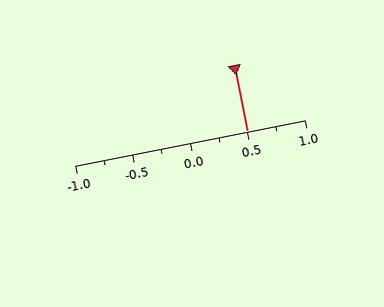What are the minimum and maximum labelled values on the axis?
The axis runs from -1.0 to 1.0.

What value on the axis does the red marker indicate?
The marker indicates approximately 0.5.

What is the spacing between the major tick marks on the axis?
The major ticks are spaced 0.5 apart.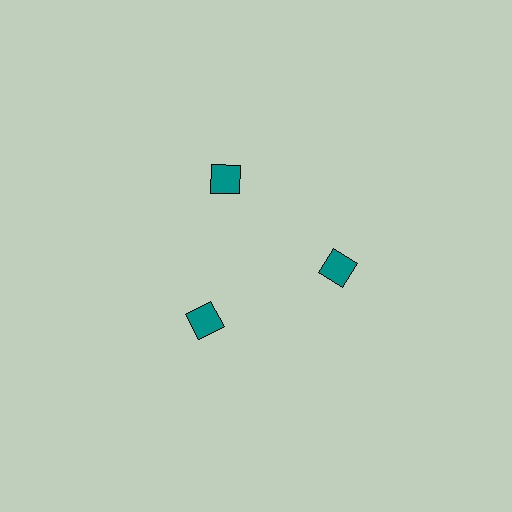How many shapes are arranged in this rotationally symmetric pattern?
There are 3 shapes, arranged in 3 groups of 1.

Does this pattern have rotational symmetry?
Yes, this pattern has 3-fold rotational symmetry. It looks the same after rotating 120 degrees around the center.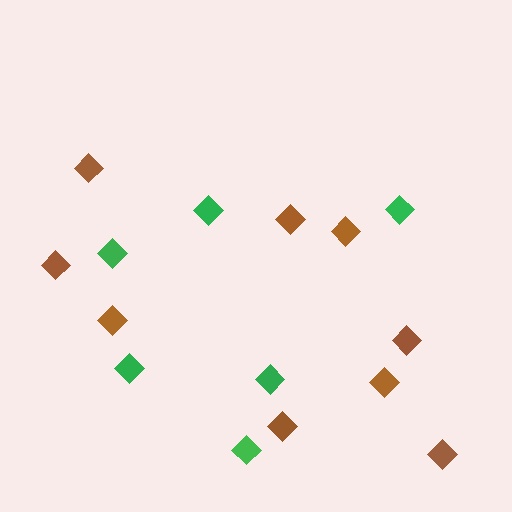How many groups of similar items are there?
There are 2 groups: one group of brown diamonds (9) and one group of green diamonds (6).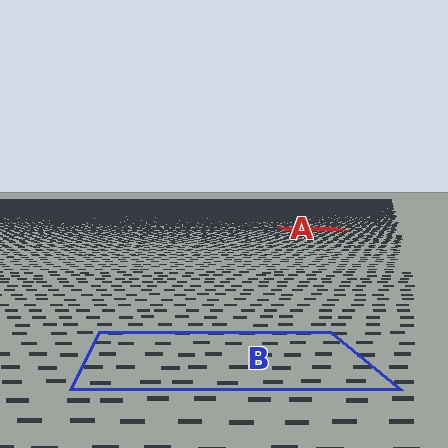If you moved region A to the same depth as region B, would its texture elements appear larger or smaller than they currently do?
They would appear larger. At a closer depth, the same texture elements are projected at a bigger on-screen size.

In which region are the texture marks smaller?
The texture marks are smaller in region A, because it is farther away.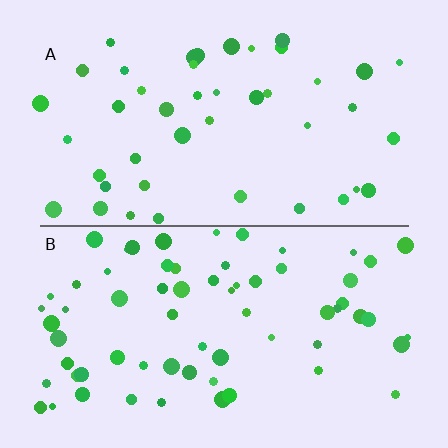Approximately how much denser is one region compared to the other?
Approximately 1.5× — region B over region A.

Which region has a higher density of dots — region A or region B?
B (the bottom).